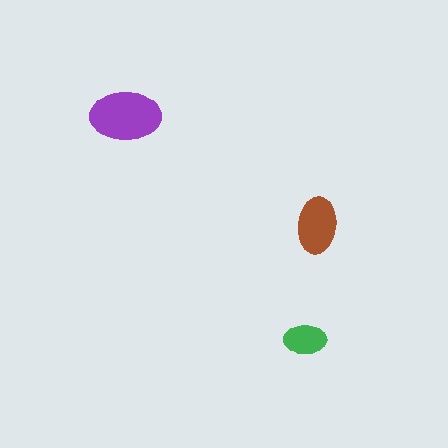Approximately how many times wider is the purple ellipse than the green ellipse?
About 1.5 times wider.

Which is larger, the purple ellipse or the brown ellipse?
The purple one.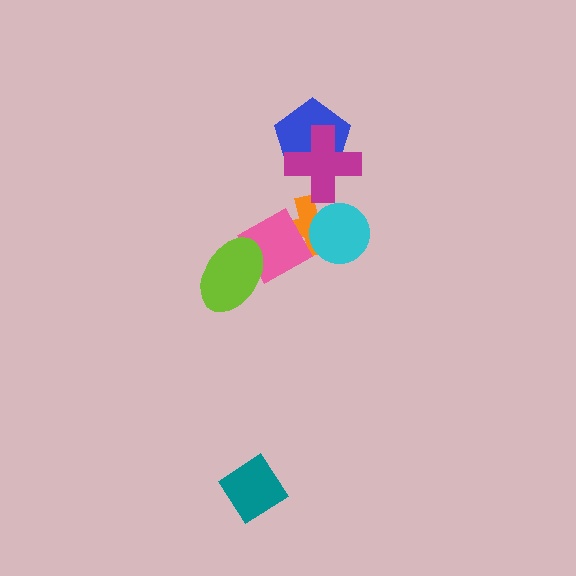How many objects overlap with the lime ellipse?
1 object overlaps with the lime ellipse.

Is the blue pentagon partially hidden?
Yes, it is partially covered by another shape.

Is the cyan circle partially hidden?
No, no other shape covers it.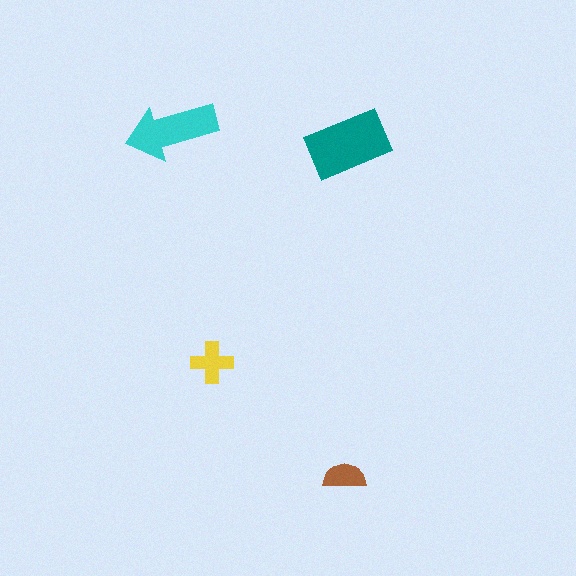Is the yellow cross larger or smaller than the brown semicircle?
Larger.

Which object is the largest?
The teal rectangle.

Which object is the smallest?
The brown semicircle.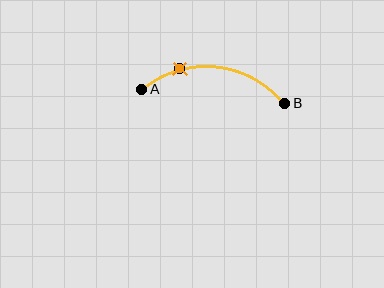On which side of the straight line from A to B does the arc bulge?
The arc bulges above the straight line connecting A and B.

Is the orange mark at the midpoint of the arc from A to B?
No. The orange mark lies on the arc but is closer to endpoint A. The arc midpoint would be at the point on the curve equidistant along the arc from both A and B.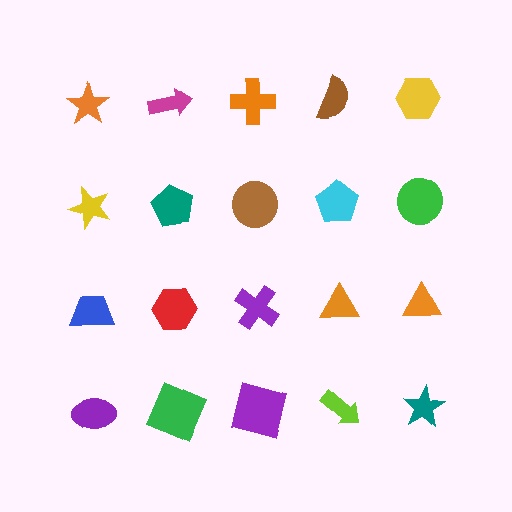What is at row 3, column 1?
A blue trapezoid.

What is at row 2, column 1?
A yellow star.